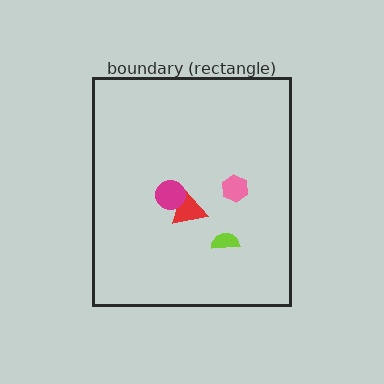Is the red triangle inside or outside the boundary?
Inside.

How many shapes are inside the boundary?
4 inside, 0 outside.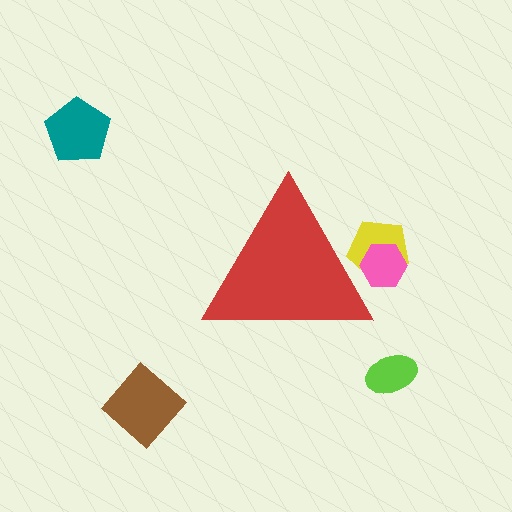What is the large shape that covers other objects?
A red triangle.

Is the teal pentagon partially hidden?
No, the teal pentagon is fully visible.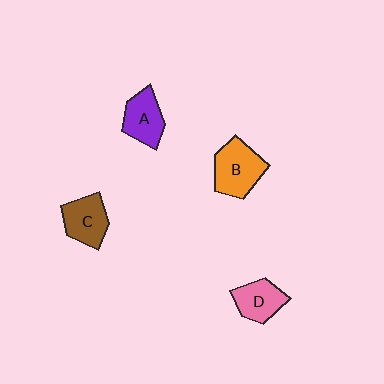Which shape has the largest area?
Shape B (orange).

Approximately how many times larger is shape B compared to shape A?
Approximately 1.3 times.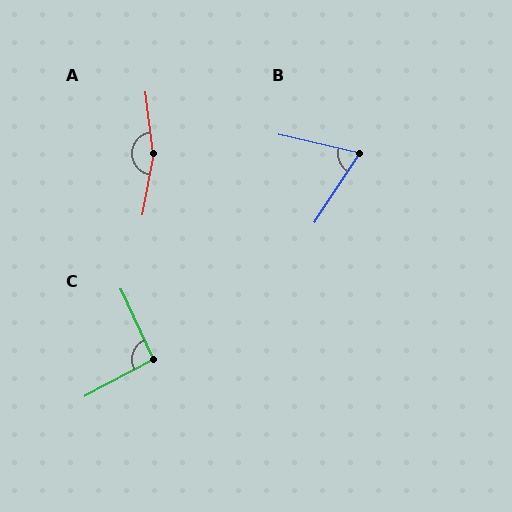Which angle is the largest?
A, at approximately 163 degrees.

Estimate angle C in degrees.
Approximately 93 degrees.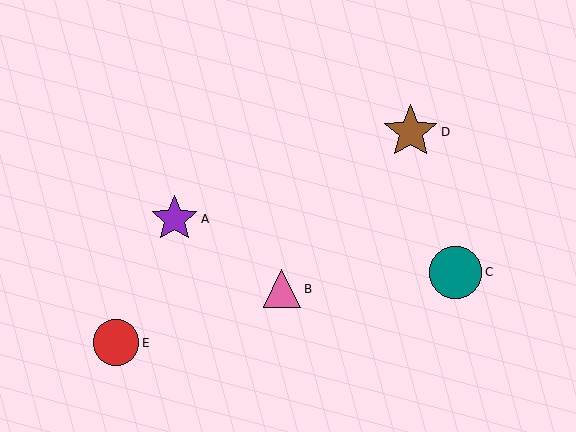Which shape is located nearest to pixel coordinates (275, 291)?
The pink triangle (labeled B) at (282, 289) is nearest to that location.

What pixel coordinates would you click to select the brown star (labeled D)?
Click at (411, 132) to select the brown star D.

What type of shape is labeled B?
Shape B is a pink triangle.